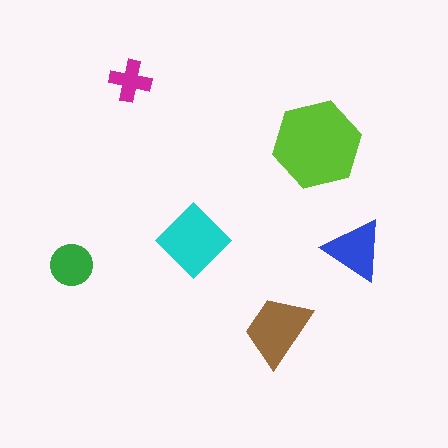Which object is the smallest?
The magenta cross.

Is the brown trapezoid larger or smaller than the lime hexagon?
Smaller.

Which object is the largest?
The lime hexagon.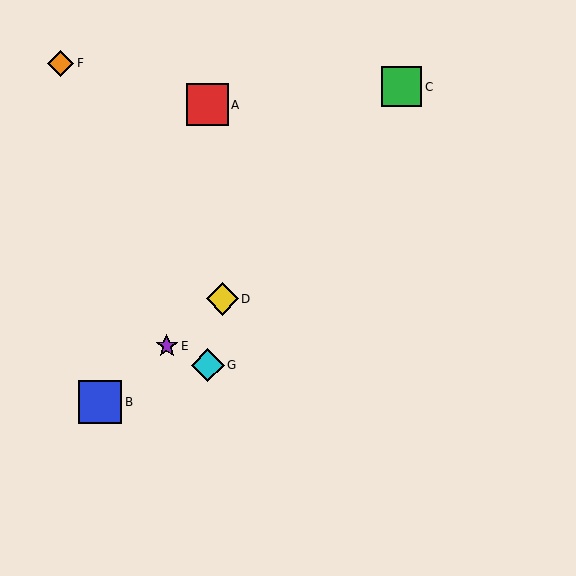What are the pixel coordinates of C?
Object C is at (402, 87).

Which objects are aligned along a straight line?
Objects B, D, E are aligned along a straight line.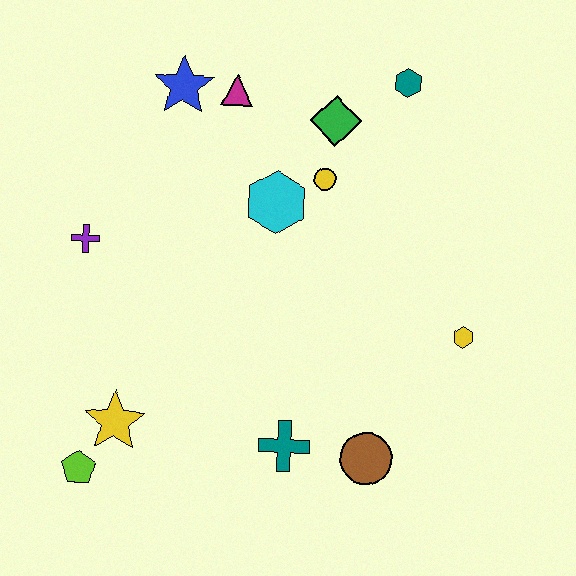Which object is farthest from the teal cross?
The teal hexagon is farthest from the teal cross.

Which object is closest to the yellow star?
The lime pentagon is closest to the yellow star.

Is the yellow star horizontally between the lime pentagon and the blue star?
Yes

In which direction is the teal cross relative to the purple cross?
The teal cross is to the right of the purple cross.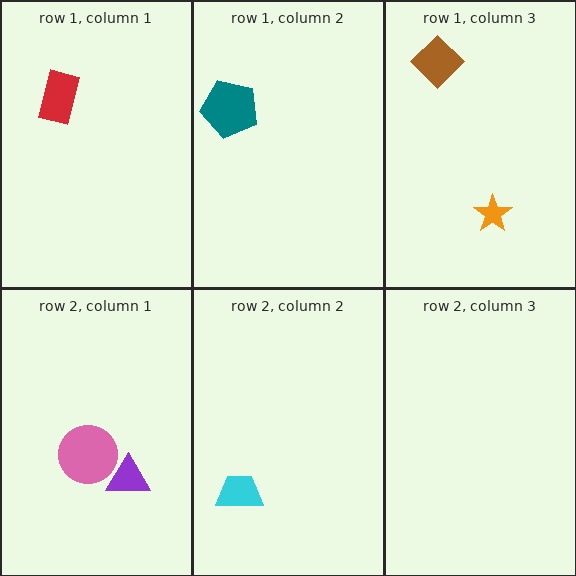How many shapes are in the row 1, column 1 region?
1.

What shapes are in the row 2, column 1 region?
The purple triangle, the pink circle.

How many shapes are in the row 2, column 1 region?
2.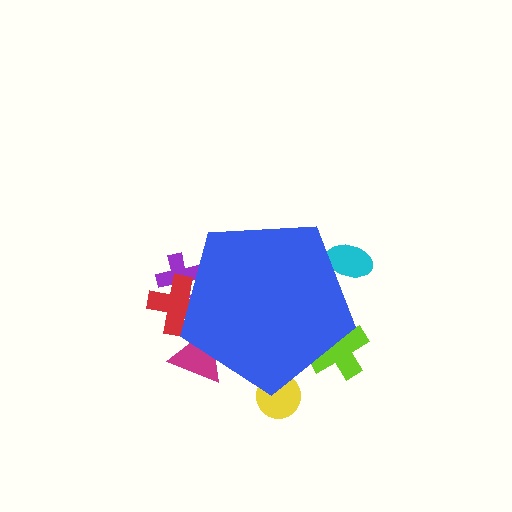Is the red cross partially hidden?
Yes, the red cross is partially hidden behind the blue pentagon.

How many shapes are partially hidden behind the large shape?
6 shapes are partially hidden.